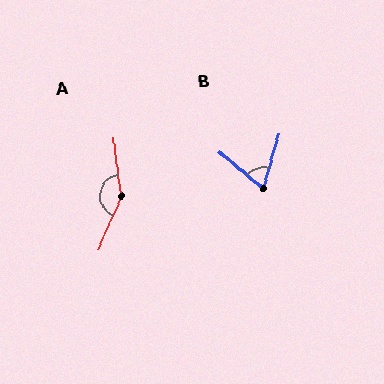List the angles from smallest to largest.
B (66°), A (150°).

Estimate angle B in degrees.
Approximately 66 degrees.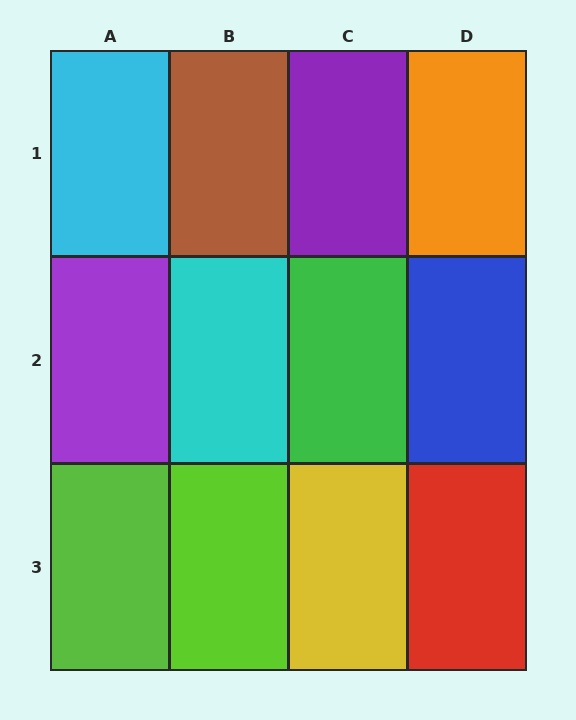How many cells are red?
1 cell is red.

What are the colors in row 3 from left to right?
Lime, lime, yellow, red.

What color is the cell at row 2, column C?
Green.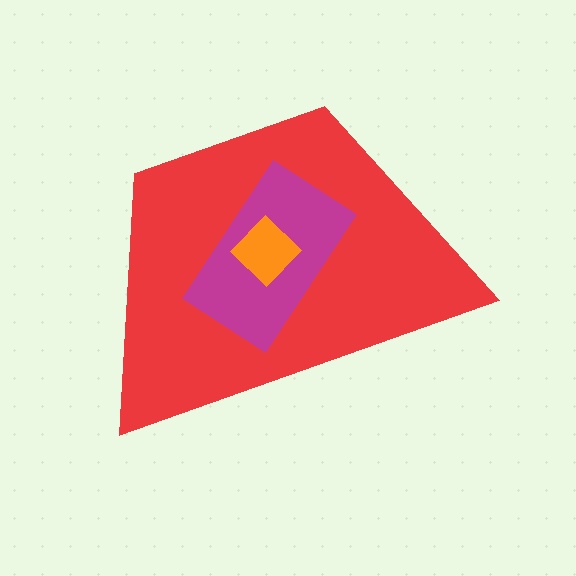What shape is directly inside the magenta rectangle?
The orange diamond.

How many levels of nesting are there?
3.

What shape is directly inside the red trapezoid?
The magenta rectangle.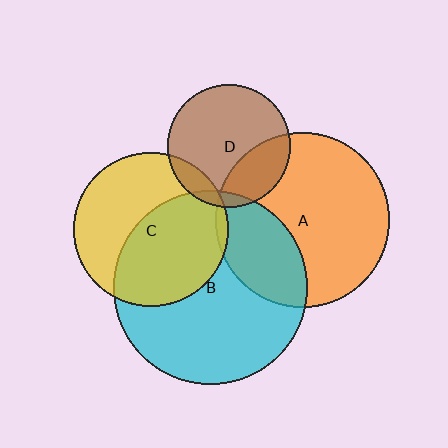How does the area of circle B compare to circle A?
Approximately 1.2 times.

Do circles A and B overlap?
Yes.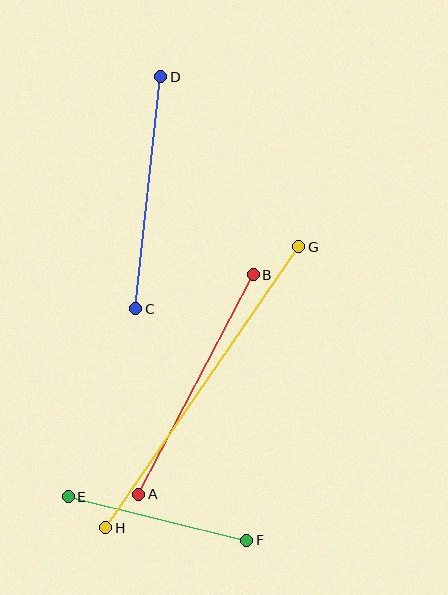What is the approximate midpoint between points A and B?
The midpoint is at approximately (196, 385) pixels.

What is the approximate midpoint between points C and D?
The midpoint is at approximately (148, 193) pixels.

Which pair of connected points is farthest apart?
Points G and H are farthest apart.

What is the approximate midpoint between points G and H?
The midpoint is at approximately (202, 387) pixels.